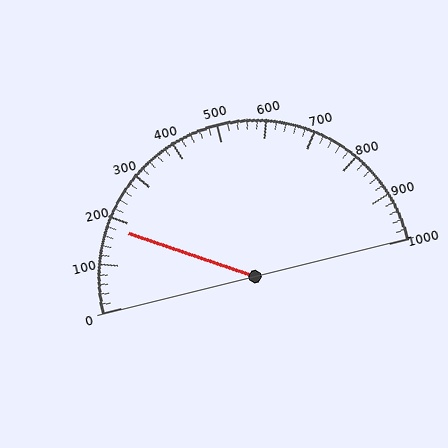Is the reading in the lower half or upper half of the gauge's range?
The reading is in the lower half of the range (0 to 1000).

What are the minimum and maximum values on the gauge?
The gauge ranges from 0 to 1000.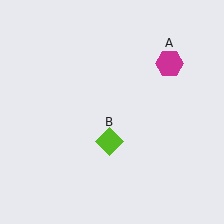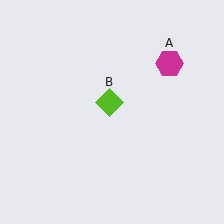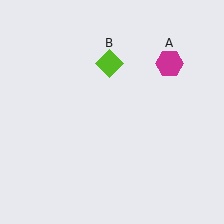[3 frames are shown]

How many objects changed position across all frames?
1 object changed position: lime diamond (object B).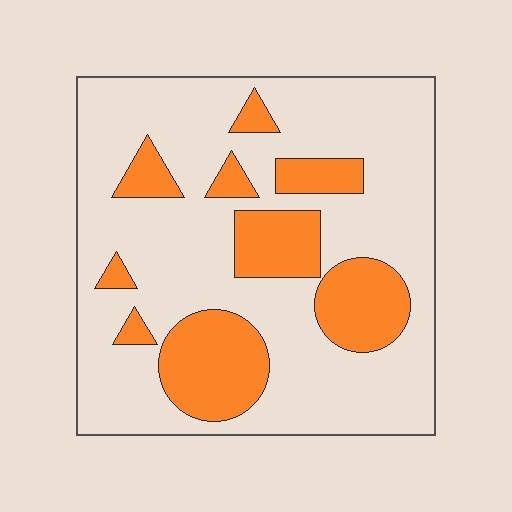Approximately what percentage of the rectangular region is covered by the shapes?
Approximately 25%.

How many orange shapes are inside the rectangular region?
9.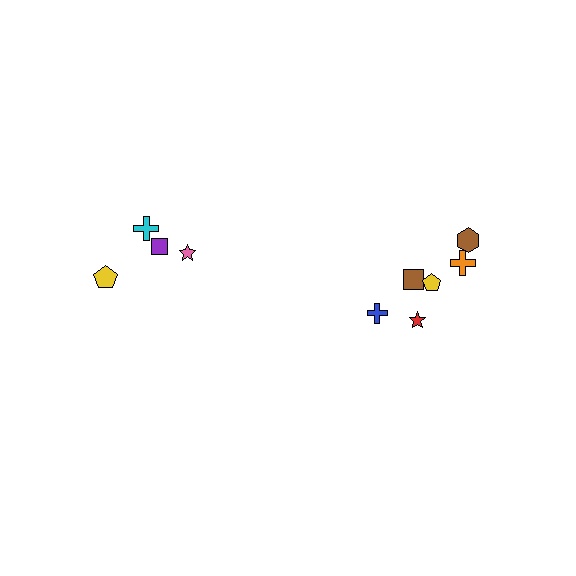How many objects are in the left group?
There are 4 objects.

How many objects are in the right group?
There are 6 objects.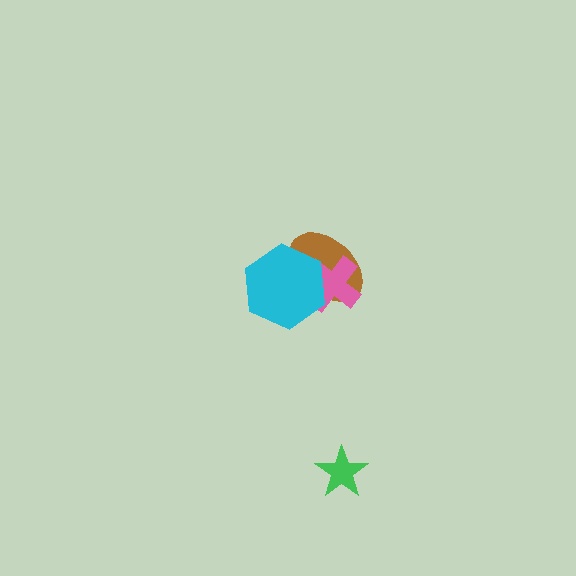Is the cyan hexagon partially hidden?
No, no other shape covers it.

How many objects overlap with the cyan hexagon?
2 objects overlap with the cyan hexagon.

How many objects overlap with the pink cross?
2 objects overlap with the pink cross.